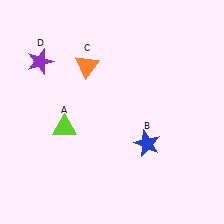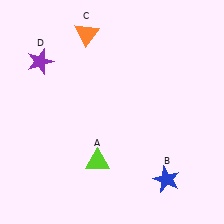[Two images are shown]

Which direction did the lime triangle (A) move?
The lime triangle (A) moved down.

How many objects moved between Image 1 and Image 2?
3 objects moved between the two images.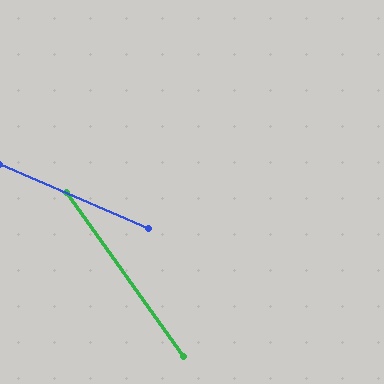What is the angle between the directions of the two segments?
Approximately 31 degrees.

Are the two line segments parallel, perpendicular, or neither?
Neither parallel nor perpendicular — they differ by about 31°.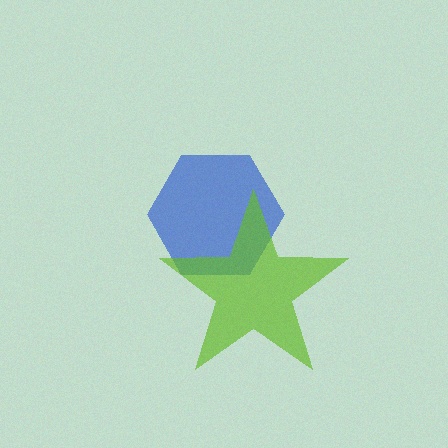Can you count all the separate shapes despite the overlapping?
Yes, there are 2 separate shapes.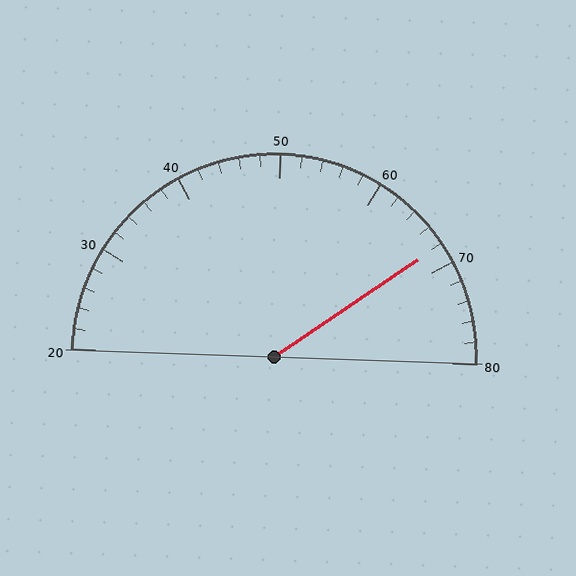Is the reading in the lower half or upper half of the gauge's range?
The reading is in the upper half of the range (20 to 80).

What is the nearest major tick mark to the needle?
The nearest major tick mark is 70.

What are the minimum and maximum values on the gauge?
The gauge ranges from 20 to 80.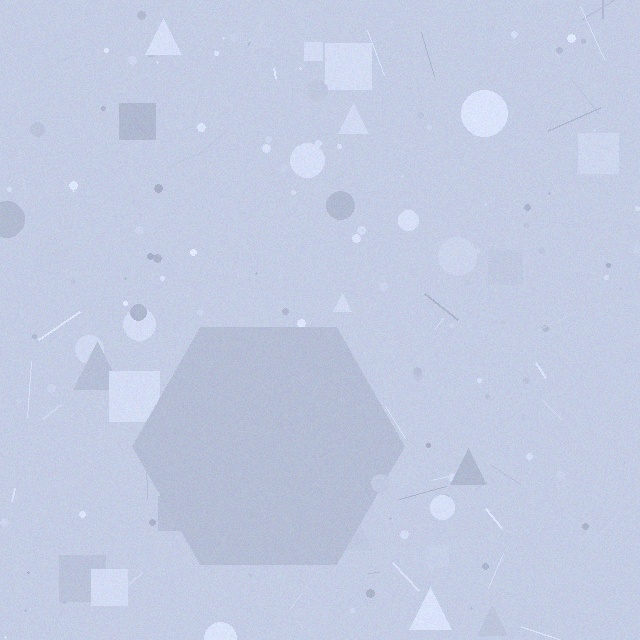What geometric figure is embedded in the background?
A hexagon is embedded in the background.